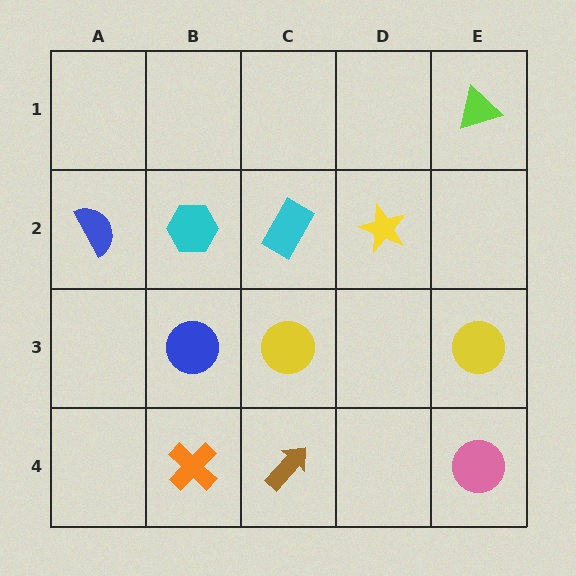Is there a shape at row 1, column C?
No, that cell is empty.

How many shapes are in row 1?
1 shape.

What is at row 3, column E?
A yellow circle.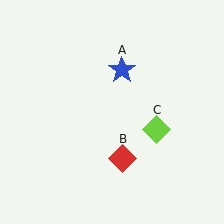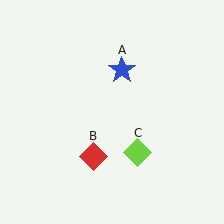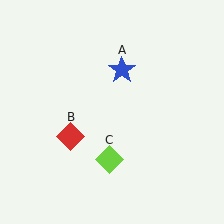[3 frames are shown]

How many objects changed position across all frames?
2 objects changed position: red diamond (object B), lime diamond (object C).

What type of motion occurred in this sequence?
The red diamond (object B), lime diamond (object C) rotated clockwise around the center of the scene.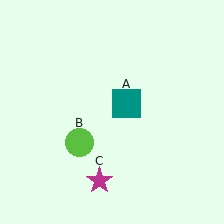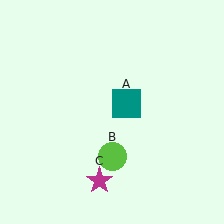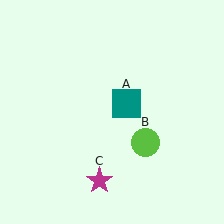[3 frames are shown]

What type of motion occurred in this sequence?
The lime circle (object B) rotated counterclockwise around the center of the scene.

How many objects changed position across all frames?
1 object changed position: lime circle (object B).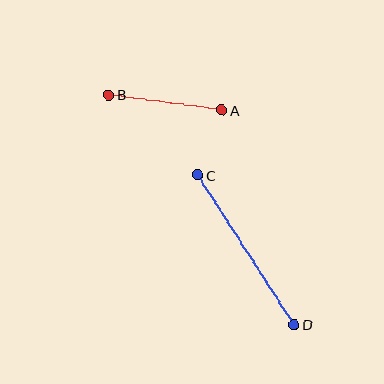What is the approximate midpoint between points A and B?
The midpoint is at approximately (165, 102) pixels.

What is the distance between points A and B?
The distance is approximately 115 pixels.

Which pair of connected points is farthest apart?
Points C and D are farthest apart.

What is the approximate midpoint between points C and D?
The midpoint is at approximately (246, 250) pixels.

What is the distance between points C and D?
The distance is approximately 178 pixels.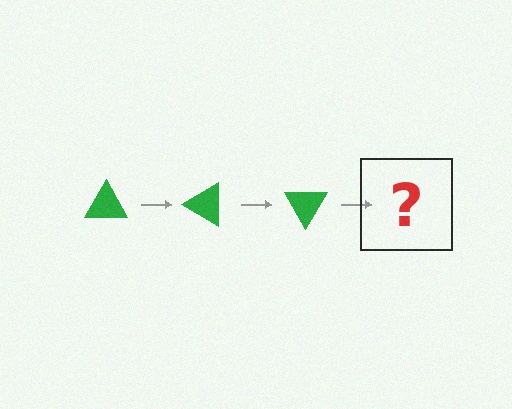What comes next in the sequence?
The next element should be a green triangle rotated 90 degrees.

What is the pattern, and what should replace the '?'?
The pattern is that the triangle rotates 30 degrees each step. The '?' should be a green triangle rotated 90 degrees.